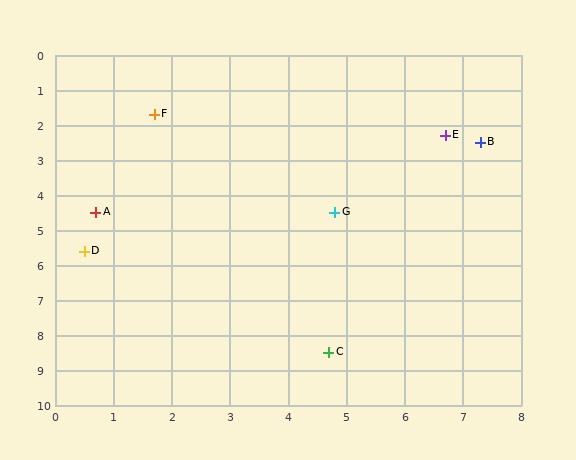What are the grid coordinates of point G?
Point G is at approximately (4.8, 4.5).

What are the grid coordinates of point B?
Point B is at approximately (7.3, 2.5).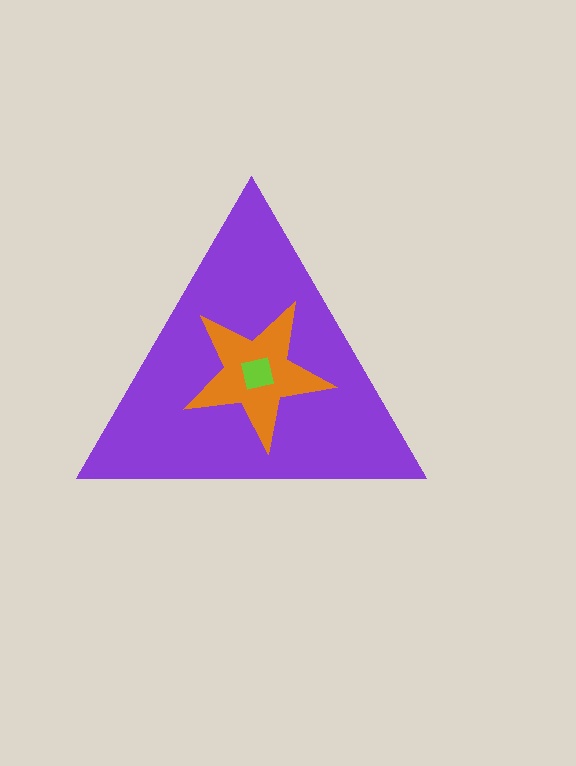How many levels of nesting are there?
3.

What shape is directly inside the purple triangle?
The orange star.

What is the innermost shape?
The lime square.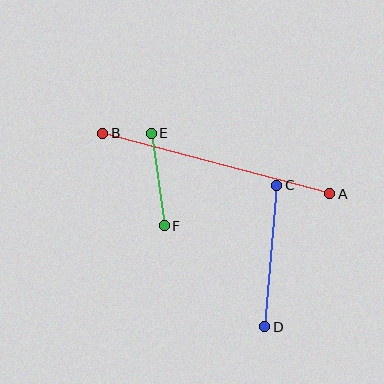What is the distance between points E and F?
The distance is approximately 93 pixels.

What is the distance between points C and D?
The distance is approximately 142 pixels.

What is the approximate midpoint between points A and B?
The midpoint is at approximately (216, 163) pixels.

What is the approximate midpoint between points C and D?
The midpoint is at approximately (271, 256) pixels.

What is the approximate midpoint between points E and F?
The midpoint is at approximately (158, 179) pixels.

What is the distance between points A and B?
The distance is approximately 234 pixels.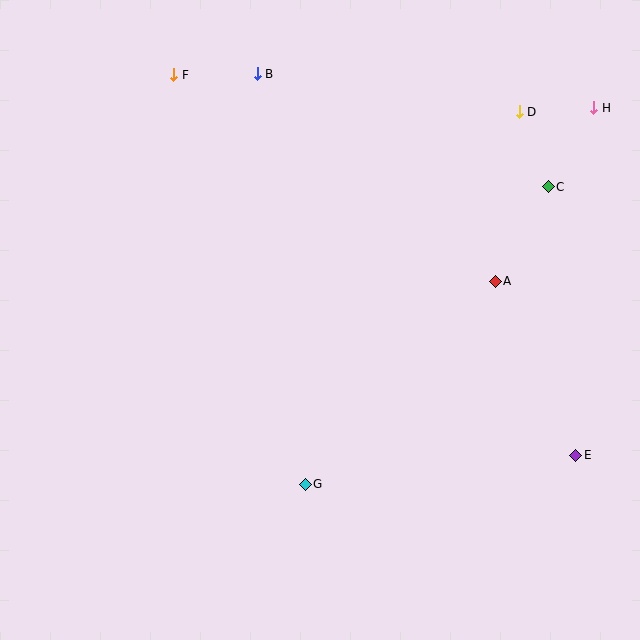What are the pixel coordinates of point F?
Point F is at (174, 75).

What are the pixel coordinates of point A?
Point A is at (495, 281).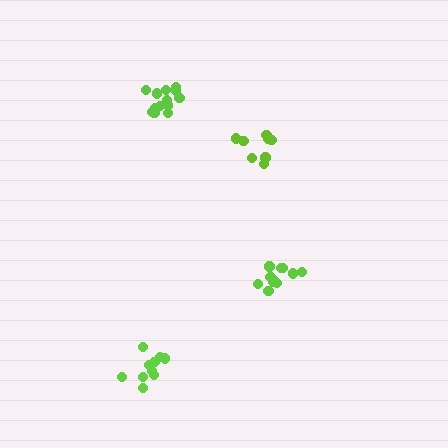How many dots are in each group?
Group 1: 10 dots, Group 2: 8 dots, Group 3: 11 dots, Group 4: 13 dots (42 total).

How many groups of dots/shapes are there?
There are 4 groups.